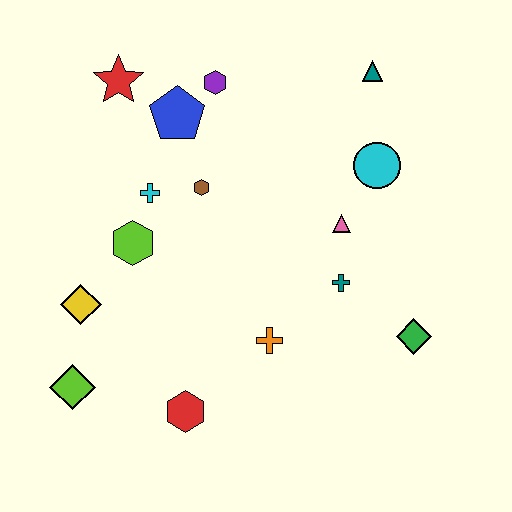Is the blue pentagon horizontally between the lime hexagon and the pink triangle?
Yes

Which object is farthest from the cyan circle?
The lime diamond is farthest from the cyan circle.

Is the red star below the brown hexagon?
No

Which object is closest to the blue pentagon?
The purple hexagon is closest to the blue pentagon.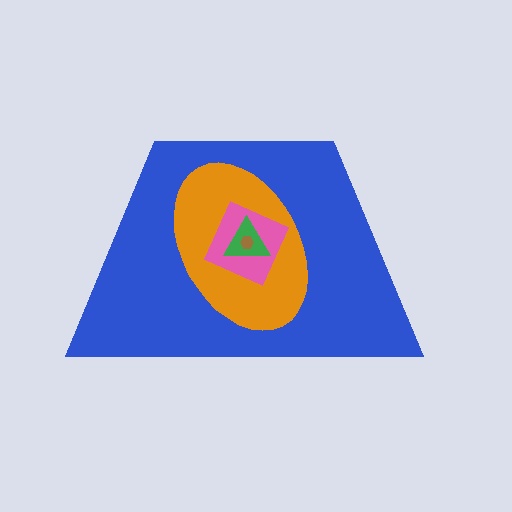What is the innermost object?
The brown hexagon.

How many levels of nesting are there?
5.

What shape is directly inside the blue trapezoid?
The orange ellipse.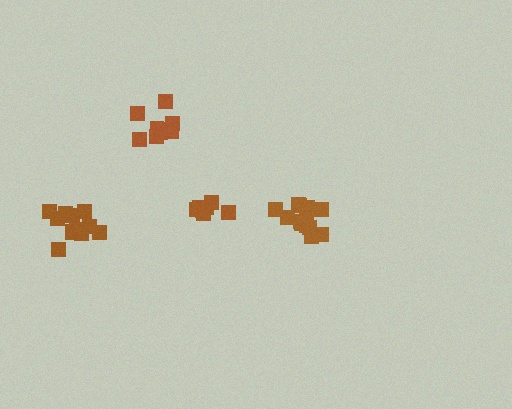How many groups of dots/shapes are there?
There are 4 groups.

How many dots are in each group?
Group 1: 13 dots, Group 2: 11 dots, Group 3: 13 dots, Group 4: 7 dots (44 total).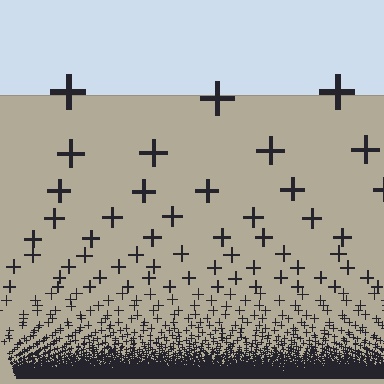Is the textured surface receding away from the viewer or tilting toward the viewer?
The surface appears to tilt toward the viewer. Texture elements get larger and sparser toward the top.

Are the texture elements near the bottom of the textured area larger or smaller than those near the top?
Smaller. The gradient is inverted — elements near the bottom are smaller and denser.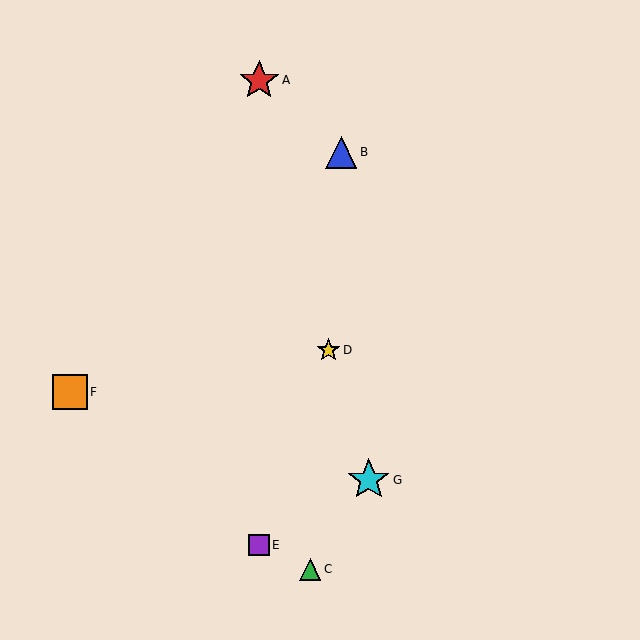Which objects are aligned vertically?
Objects A, E are aligned vertically.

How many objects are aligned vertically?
2 objects (A, E) are aligned vertically.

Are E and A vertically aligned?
Yes, both are at x≈259.